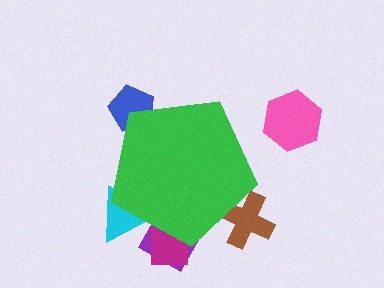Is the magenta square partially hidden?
Yes, the magenta square is partially hidden behind the green pentagon.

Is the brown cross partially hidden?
Yes, the brown cross is partially hidden behind the green pentagon.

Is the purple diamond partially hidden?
Yes, the purple diamond is partially hidden behind the green pentagon.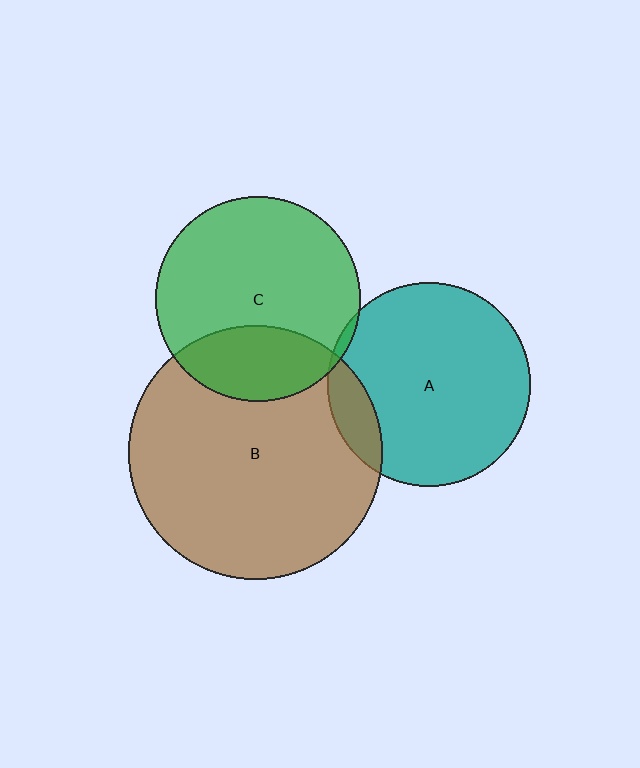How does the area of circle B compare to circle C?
Approximately 1.5 times.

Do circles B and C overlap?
Yes.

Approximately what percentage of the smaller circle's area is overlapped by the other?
Approximately 25%.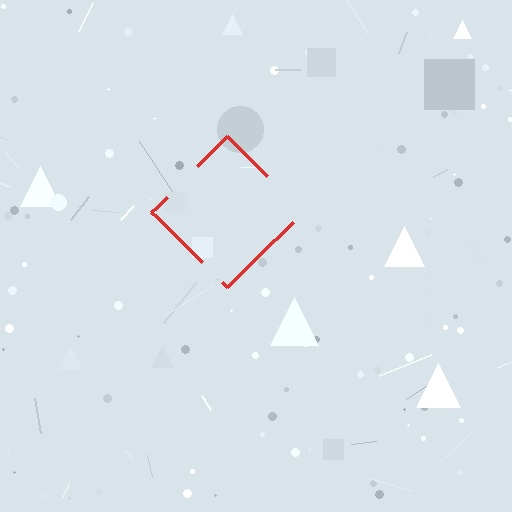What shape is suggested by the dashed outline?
The dashed outline suggests a diamond.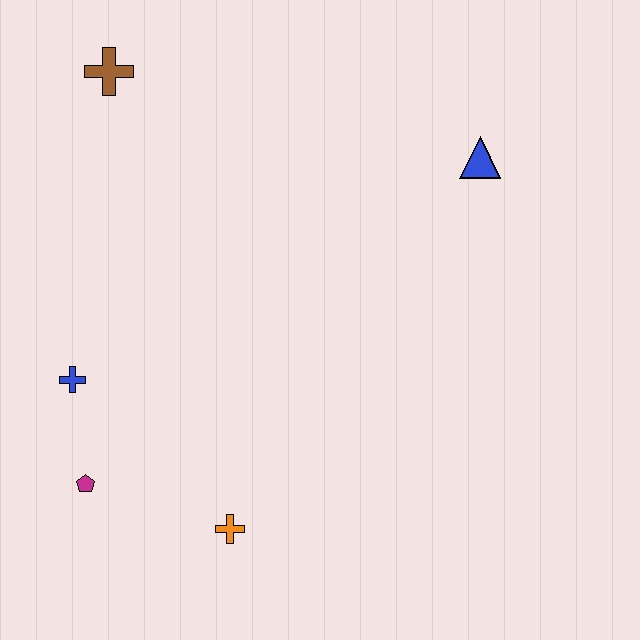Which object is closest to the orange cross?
The magenta pentagon is closest to the orange cross.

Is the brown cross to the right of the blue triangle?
No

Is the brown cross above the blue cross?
Yes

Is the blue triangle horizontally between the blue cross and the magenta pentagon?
No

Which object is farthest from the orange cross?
The brown cross is farthest from the orange cross.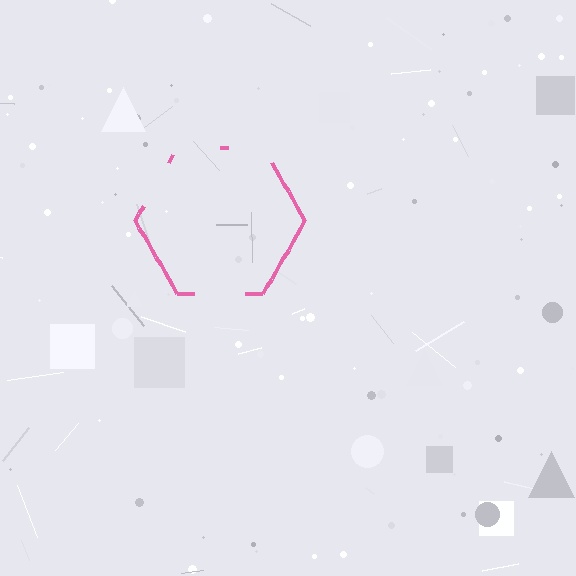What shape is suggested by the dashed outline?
The dashed outline suggests a hexagon.